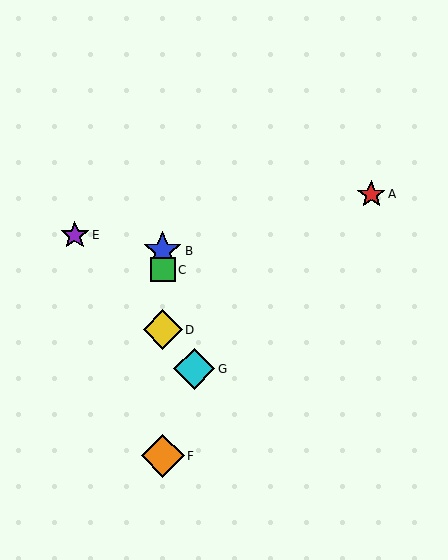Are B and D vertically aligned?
Yes, both are at x≈163.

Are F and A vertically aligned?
No, F is at x≈163 and A is at x≈371.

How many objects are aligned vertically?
4 objects (B, C, D, F) are aligned vertically.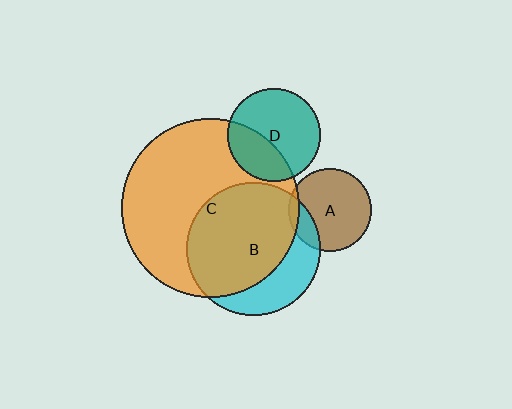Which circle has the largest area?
Circle C (orange).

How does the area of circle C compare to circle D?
Approximately 3.7 times.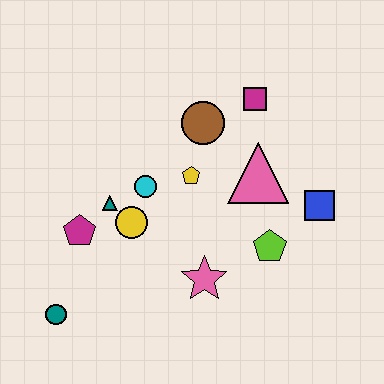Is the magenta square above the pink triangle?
Yes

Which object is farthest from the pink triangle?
The teal circle is farthest from the pink triangle.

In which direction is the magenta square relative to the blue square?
The magenta square is above the blue square.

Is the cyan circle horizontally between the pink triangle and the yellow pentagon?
No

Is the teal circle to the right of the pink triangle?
No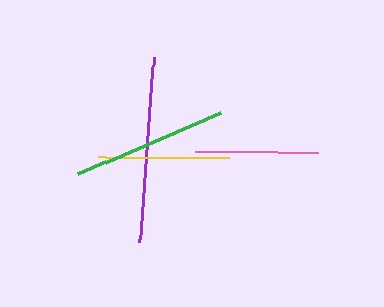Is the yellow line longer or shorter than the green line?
The green line is longer than the yellow line.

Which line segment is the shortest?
The pink line is the shortest at approximately 123 pixels.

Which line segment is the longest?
The purple line is the longest at approximately 185 pixels.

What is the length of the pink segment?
The pink segment is approximately 123 pixels long.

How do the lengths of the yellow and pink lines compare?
The yellow and pink lines are approximately the same length.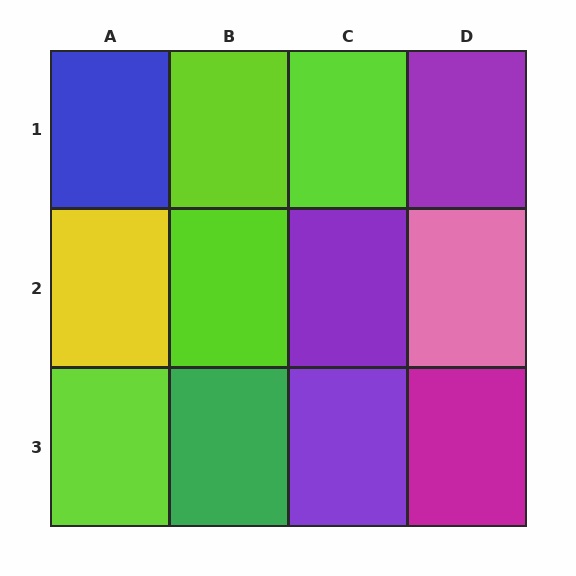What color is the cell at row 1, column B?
Lime.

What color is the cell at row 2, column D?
Pink.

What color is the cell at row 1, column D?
Purple.